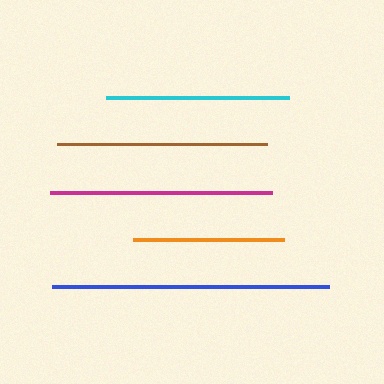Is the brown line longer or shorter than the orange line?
The brown line is longer than the orange line.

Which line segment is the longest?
The blue line is the longest at approximately 276 pixels.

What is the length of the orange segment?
The orange segment is approximately 151 pixels long.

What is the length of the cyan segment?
The cyan segment is approximately 183 pixels long.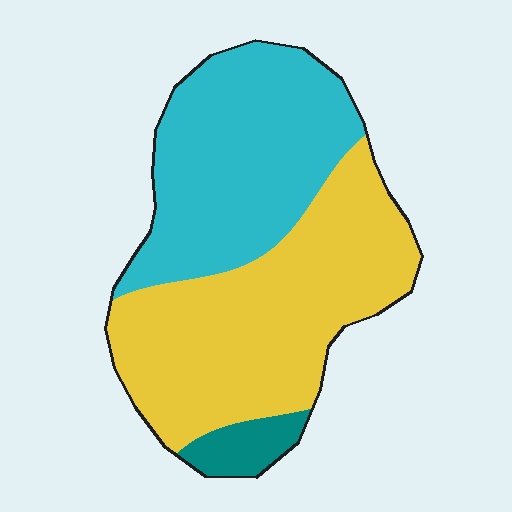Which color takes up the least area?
Teal, at roughly 5%.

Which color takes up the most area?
Yellow, at roughly 50%.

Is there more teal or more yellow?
Yellow.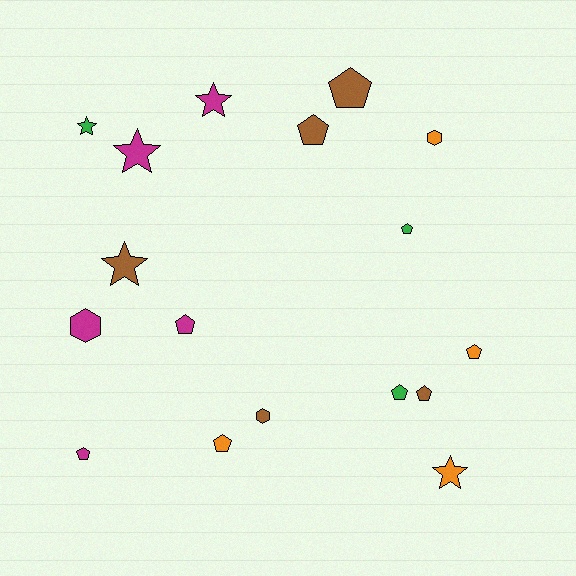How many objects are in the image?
There are 17 objects.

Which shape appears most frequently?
Pentagon, with 9 objects.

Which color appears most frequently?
Brown, with 5 objects.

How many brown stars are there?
There is 1 brown star.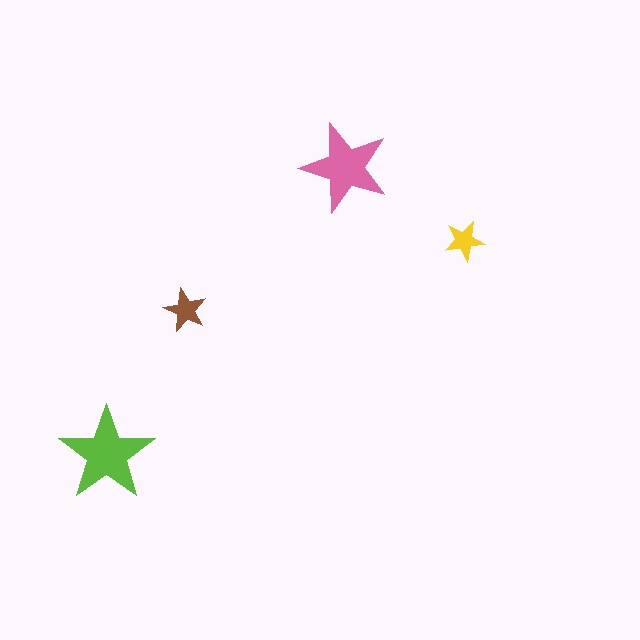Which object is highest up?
The pink star is topmost.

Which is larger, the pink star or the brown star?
The pink one.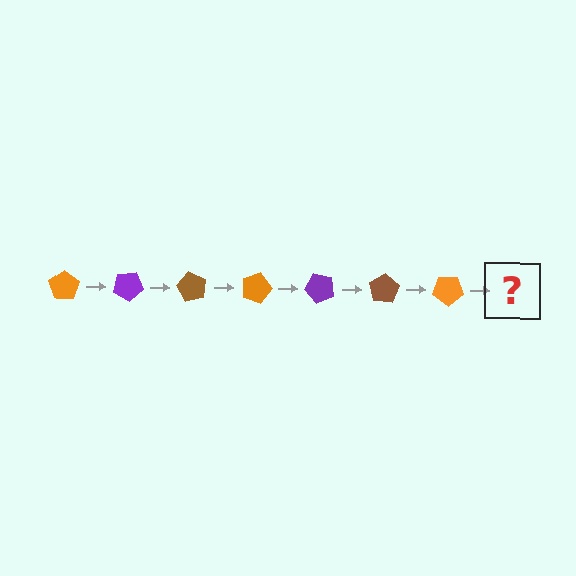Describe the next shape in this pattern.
It should be a purple pentagon, rotated 210 degrees from the start.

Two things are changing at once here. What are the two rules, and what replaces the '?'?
The two rules are that it rotates 30 degrees each step and the color cycles through orange, purple, and brown. The '?' should be a purple pentagon, rotated 210 degrees from the start.